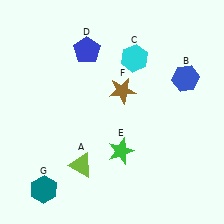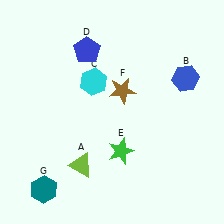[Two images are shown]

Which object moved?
The cyan hexagon (C) moved left.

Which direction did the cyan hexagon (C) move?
The cyan hexagon (C) moved left.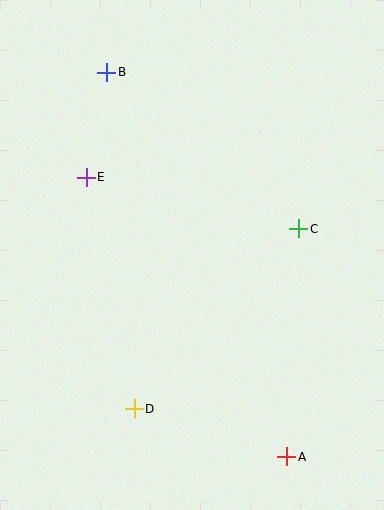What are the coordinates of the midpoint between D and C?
The midpoint between D and C is at (217, 319).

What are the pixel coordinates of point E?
Point E is at (86, 177).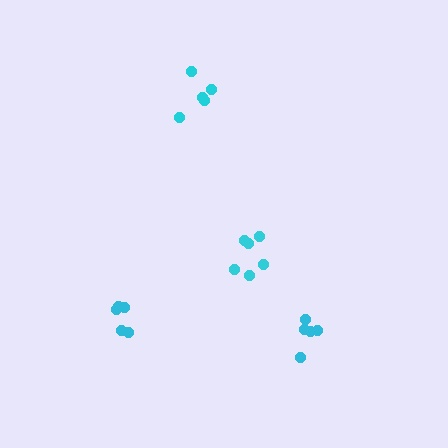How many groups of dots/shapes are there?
There are 4 groups.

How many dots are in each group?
Group 1: 5 dots, Group 2: 5 dots, Group 3: 5 dots, Group 4: 6 dots (21 total).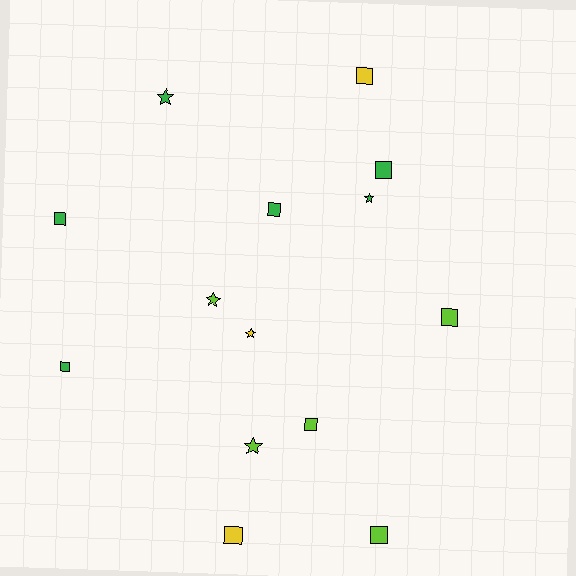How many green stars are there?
There are 2 green stars.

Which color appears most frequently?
Green, with 6 objects.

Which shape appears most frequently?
Square, with 9 objects.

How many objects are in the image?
There are 14 objects.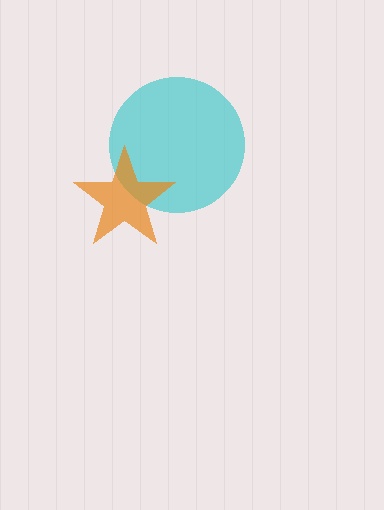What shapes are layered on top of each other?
The layered shapes are: a cyan circle, an orange star.